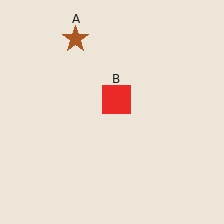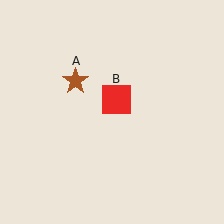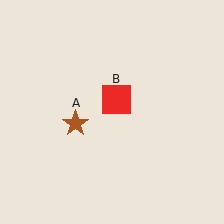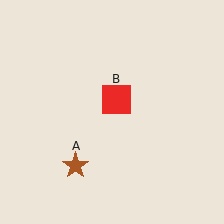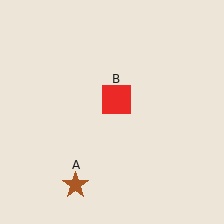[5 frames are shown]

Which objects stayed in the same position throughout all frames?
Red square (object B) remained stationary.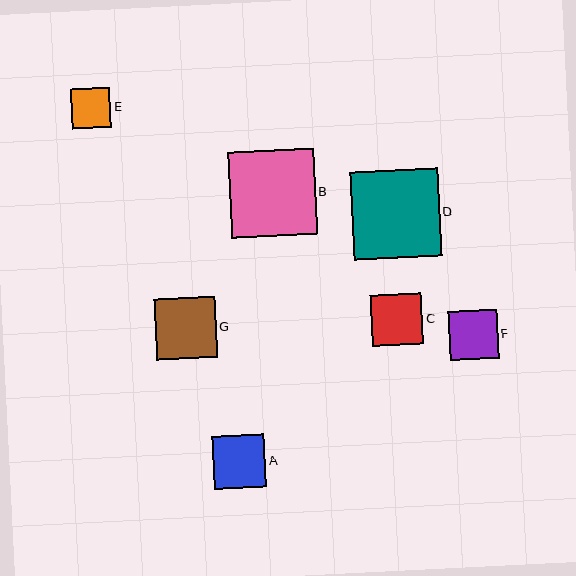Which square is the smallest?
Square E is the smallest with a size of approximately 39 pixels.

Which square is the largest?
Square D is the largest with a size of approximately 88 pixels.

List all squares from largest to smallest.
From largest to smallest: D, B, G, A, C, F, E.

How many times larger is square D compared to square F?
Square D is approximately 1.8 times the size of square F.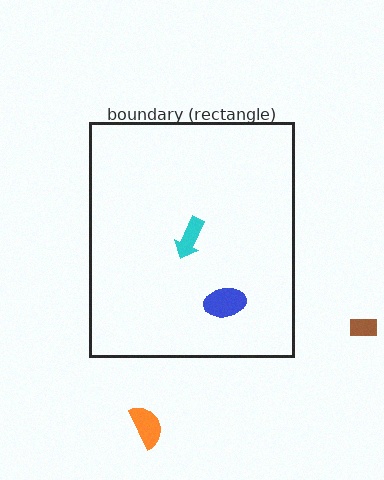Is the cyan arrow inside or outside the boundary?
Inside.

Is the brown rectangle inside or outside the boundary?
Outside.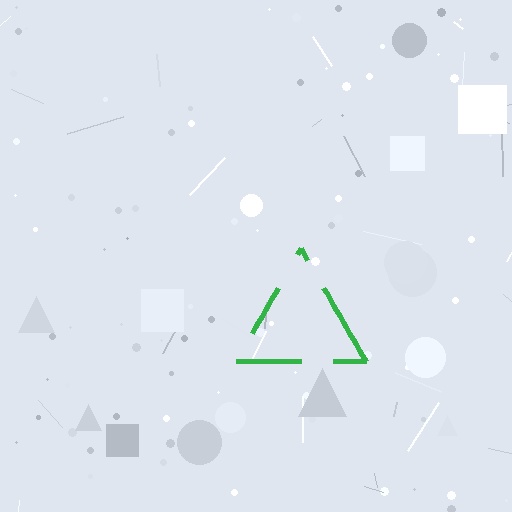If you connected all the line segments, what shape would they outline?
They would outline a triangle.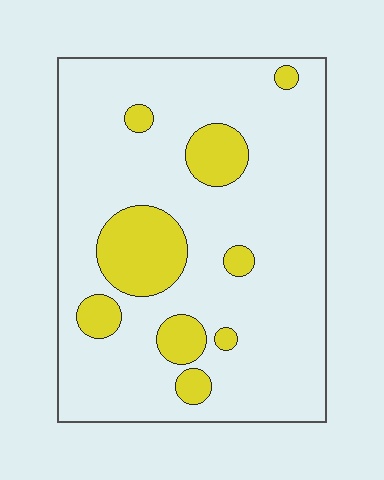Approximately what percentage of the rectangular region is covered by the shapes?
Approximately 15%.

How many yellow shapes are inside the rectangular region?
9.